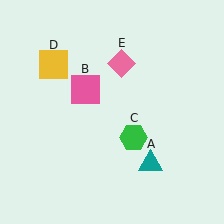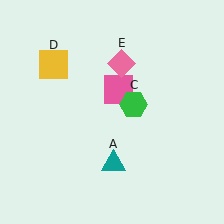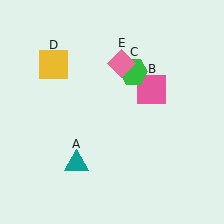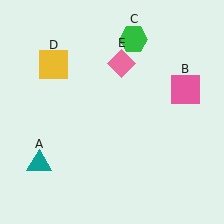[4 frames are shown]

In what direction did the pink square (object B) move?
The pink square (object B) moved right.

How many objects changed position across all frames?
3 objects changed position: teal triangle (object A), pink square (object B), green hexagon (object C).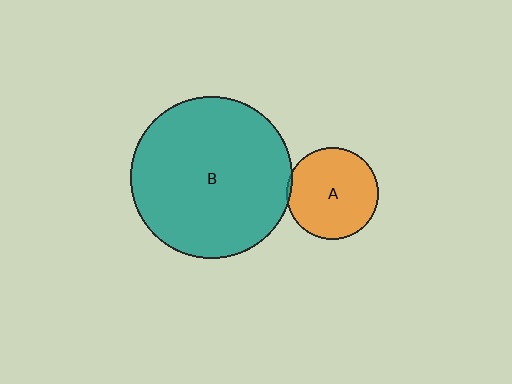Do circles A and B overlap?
Yes.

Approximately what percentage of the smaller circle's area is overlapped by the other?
Approximately 5%.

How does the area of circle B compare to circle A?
Approximately 3.1 times.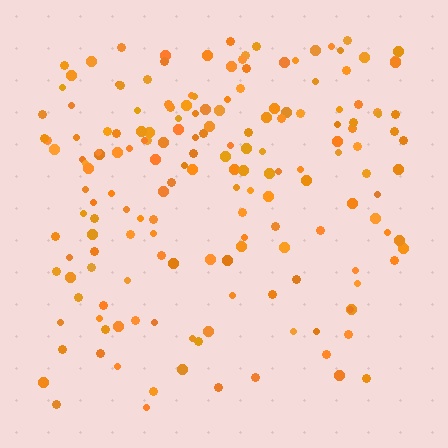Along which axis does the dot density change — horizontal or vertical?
Vertical.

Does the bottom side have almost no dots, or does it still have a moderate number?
Still a moderate number, just noticeably fewer than the top.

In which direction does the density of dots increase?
From bottom to top, with the top side densest.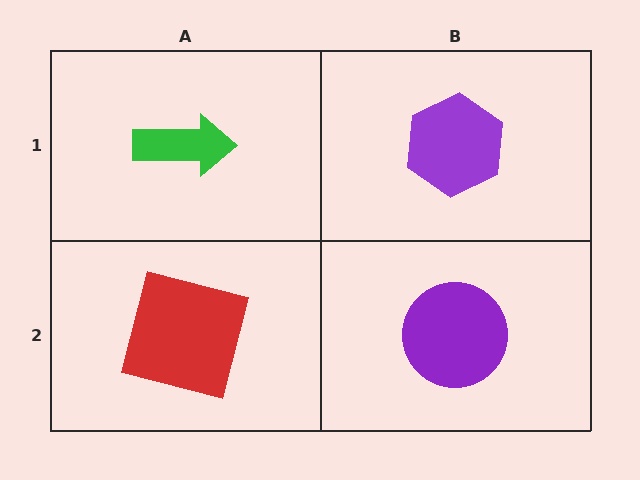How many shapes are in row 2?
2 shapes.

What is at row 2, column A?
A red square.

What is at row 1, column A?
A green arrow.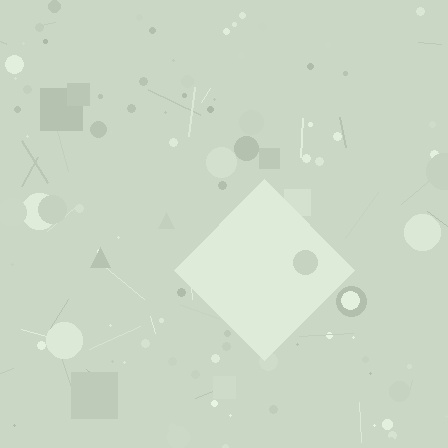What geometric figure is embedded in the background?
A diamond is embedded in the background.